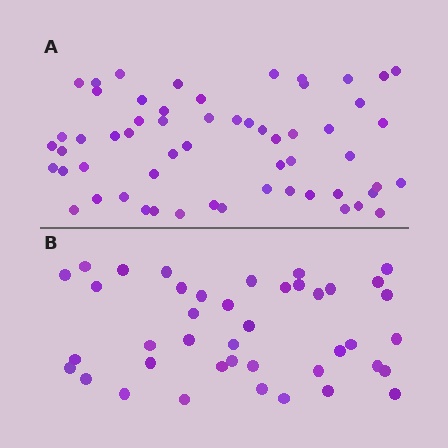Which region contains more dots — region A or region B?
Region A (the top region) has more dots.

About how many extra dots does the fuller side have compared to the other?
Region A has approximately 15 more dots than region B.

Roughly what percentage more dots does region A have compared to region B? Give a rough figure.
About 40% more.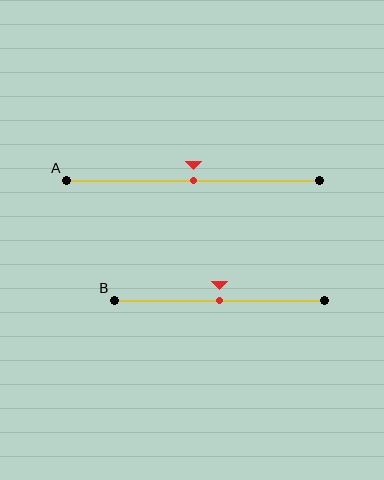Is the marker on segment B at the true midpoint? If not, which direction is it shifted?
Yes, the marker on segment B is at the true midpoint.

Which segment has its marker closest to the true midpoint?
Segment A has its marker closest to the true midpoint.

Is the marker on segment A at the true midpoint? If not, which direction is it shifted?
Yes, the marker on segment A is at the true midpoint.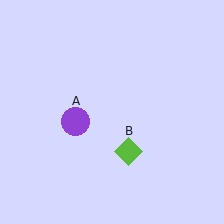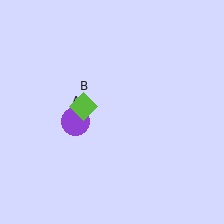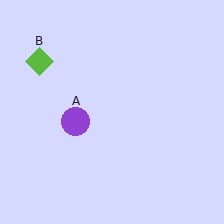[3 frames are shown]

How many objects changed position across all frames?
1 object changed position: lime diamond (object B).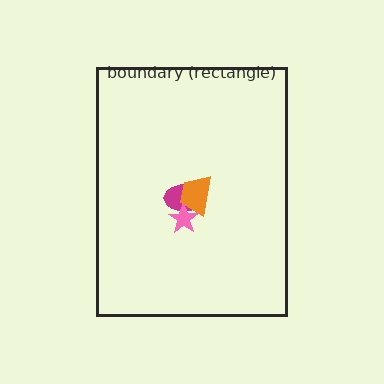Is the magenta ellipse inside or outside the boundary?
Inside.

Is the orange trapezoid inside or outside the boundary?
Inside.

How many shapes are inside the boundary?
3 inside, 0 outside.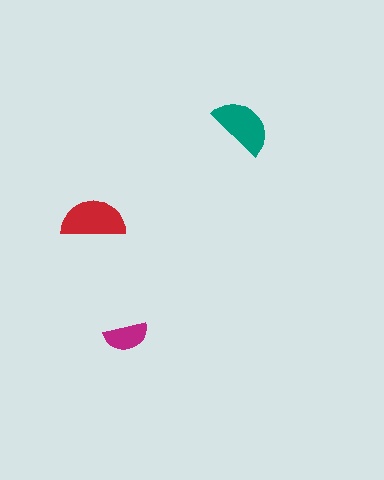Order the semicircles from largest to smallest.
the red one, the teal one, the magenta one.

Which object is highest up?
The teal semicircle is topmost.